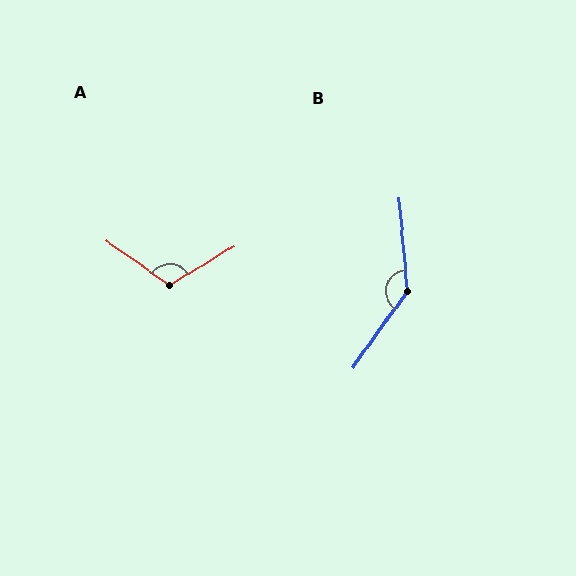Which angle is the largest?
B, at approximately 139 degrees.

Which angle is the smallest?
A, at approximately 114 degrees.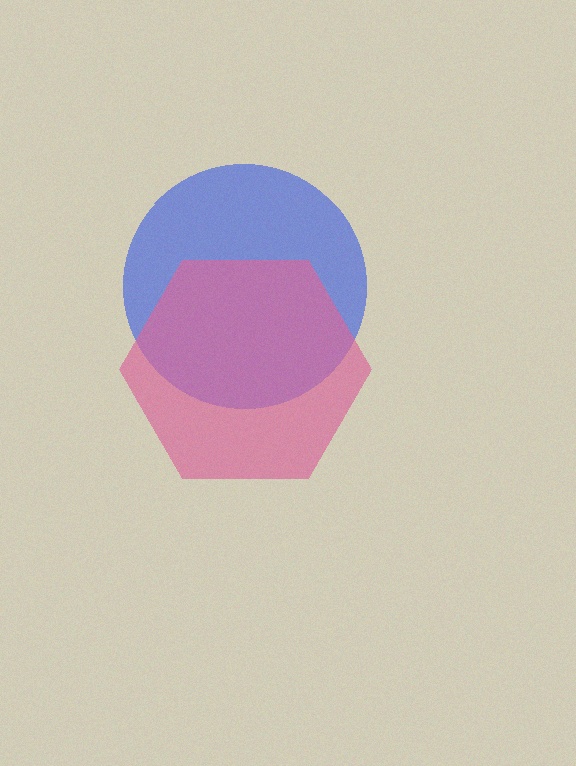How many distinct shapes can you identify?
There are 2 distinct shapes: a blue circle, a pink hexagon.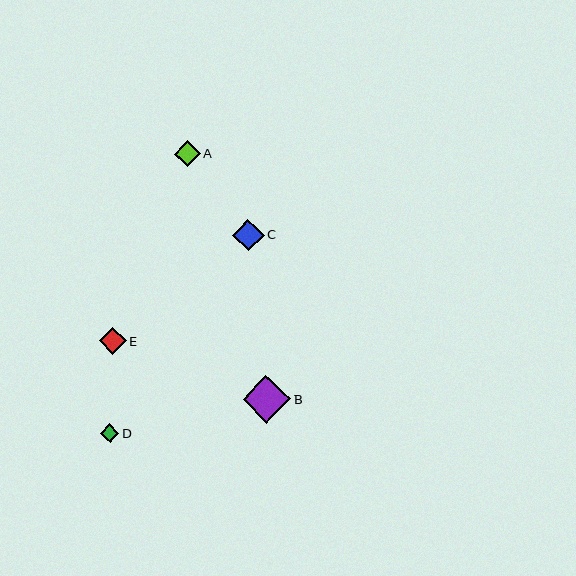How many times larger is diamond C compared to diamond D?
Diamond C is approximately 1.7 times the size of diamond D.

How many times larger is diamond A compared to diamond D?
Diamond A is approximately 1.4 times the size of diamond D.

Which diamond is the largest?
Diamond B is the largest with a size of approximately 48 pixels.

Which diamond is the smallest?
Diamond D is the smallest with a size of approximately 19 pixels.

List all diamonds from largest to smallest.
From largest to smallest: B, C, E, A, D.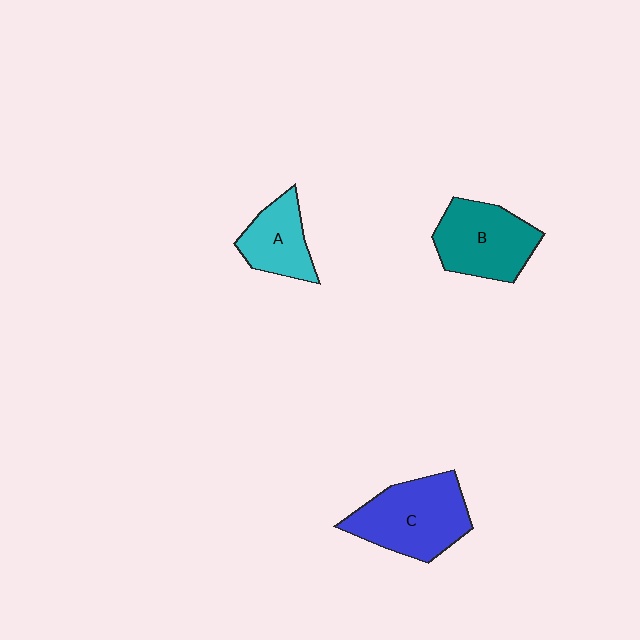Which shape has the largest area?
Shape C (blue).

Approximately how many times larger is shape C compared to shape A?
Approximately 1.7 times.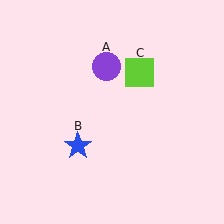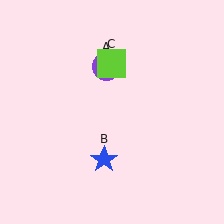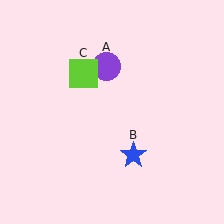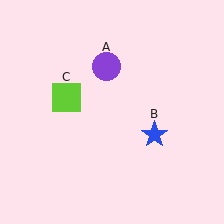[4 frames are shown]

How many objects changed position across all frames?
2 objects changed position: blue star (object B), lime square (object C).